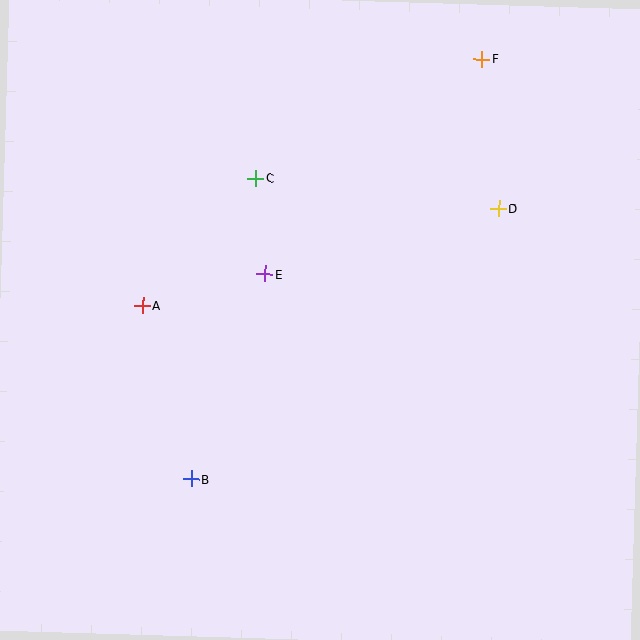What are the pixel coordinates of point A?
Point A is at (142, 306).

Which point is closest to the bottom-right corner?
Point D is closest to the bottom-right corner.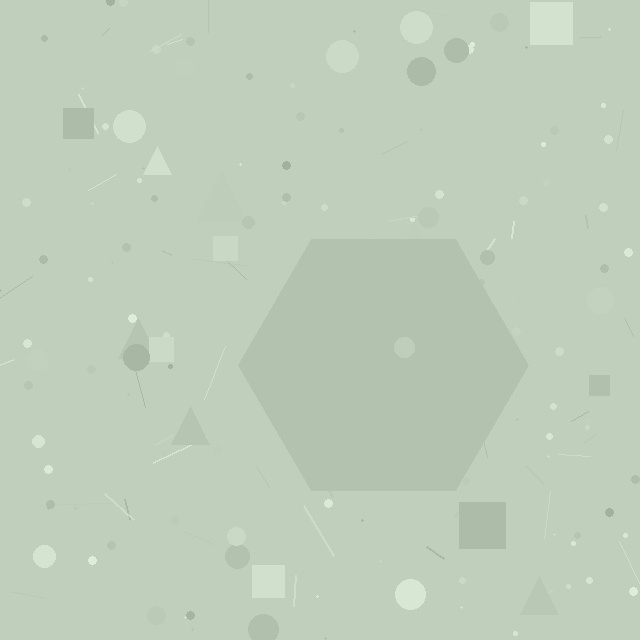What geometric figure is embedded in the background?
A hexagon is embedded in the background.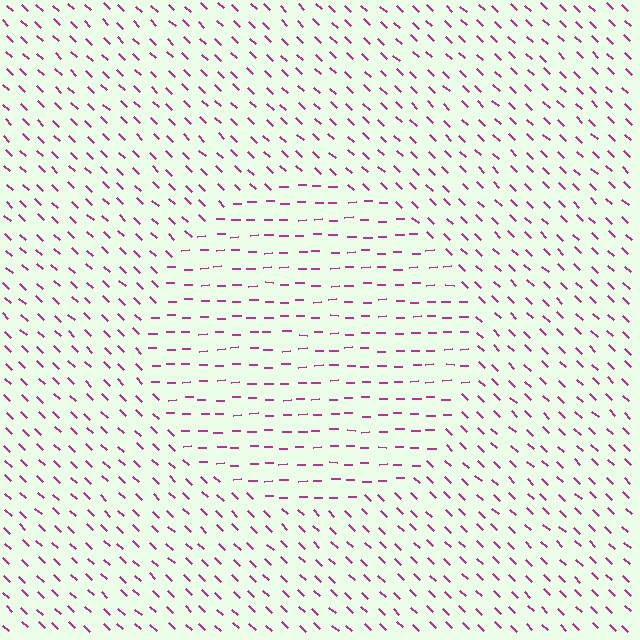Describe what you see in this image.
The image is filled with small magenta line segments. A circle region in the image has lines oriented differently from the surrounding lines, creating a visible texture boundary.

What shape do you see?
I see a circle.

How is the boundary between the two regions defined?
The boundary is defined purely by a change in line orientation (approximately 45 degrees difference). All lines are the same color and thickness.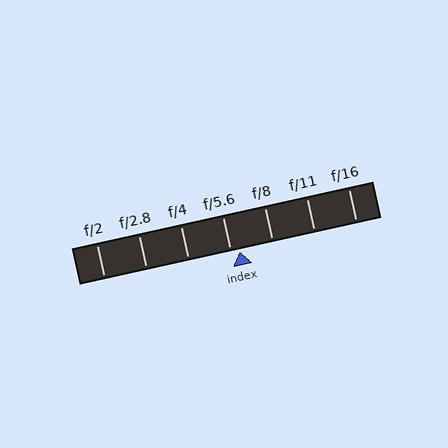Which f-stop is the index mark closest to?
The index mark is closest to f/5.6.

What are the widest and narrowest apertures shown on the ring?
The widest aperture shown is f/2 and the narrowest is f/16.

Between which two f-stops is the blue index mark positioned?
The index mark is between f/5.6 and f/8.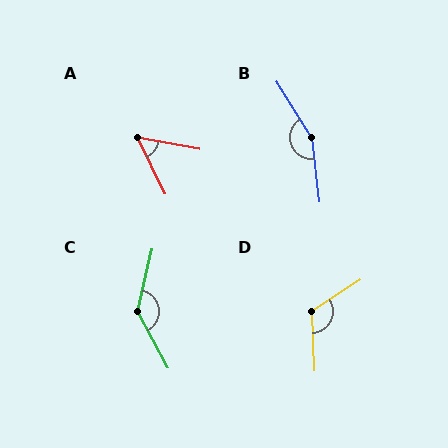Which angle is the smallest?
A, at approximately 53 degrees.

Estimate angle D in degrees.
Approximately 121 degrees.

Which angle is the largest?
B, at approximately 155 degrees.